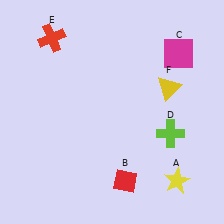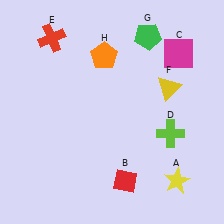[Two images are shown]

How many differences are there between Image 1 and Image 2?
There are 2 differences between the two images.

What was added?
A green pentagon (G), an orange pentagon (H) were added in Image 2.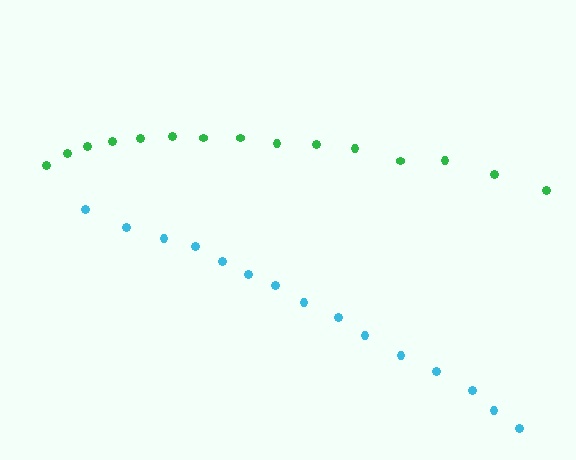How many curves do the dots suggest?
There are 2 distinct paths.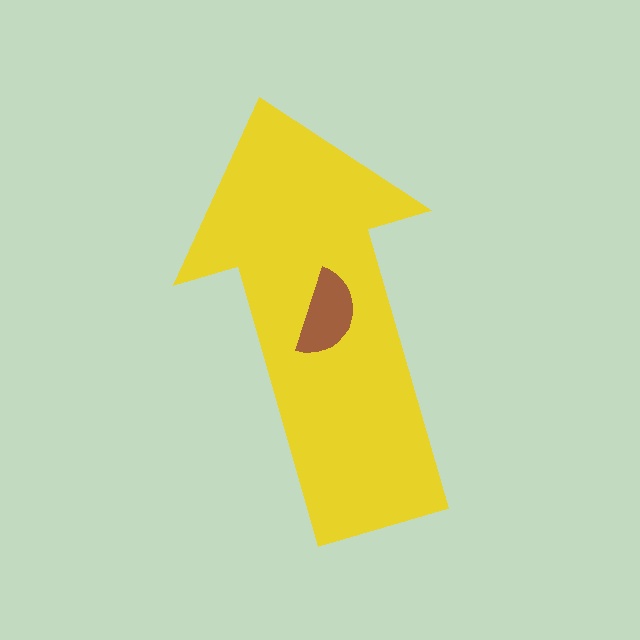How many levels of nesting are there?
2.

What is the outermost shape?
The yellow arrow.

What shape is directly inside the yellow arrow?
The brown semicircle.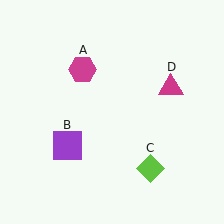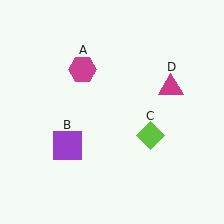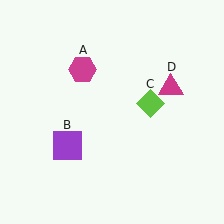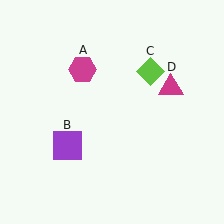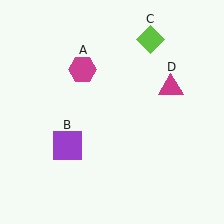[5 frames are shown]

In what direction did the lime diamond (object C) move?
The lime diamond (object C) moved up.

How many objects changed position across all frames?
1 object changed position: lime diamond (object C).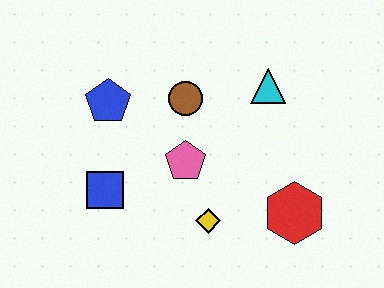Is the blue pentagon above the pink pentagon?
Yes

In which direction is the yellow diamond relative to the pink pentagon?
The yellow diamond is below the pink pentagon.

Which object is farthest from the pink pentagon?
The red hexagon is farthest from the pink pentagon.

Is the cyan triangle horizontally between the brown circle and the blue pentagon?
No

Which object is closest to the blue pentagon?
The brown circle is closest to the blue pentagon.